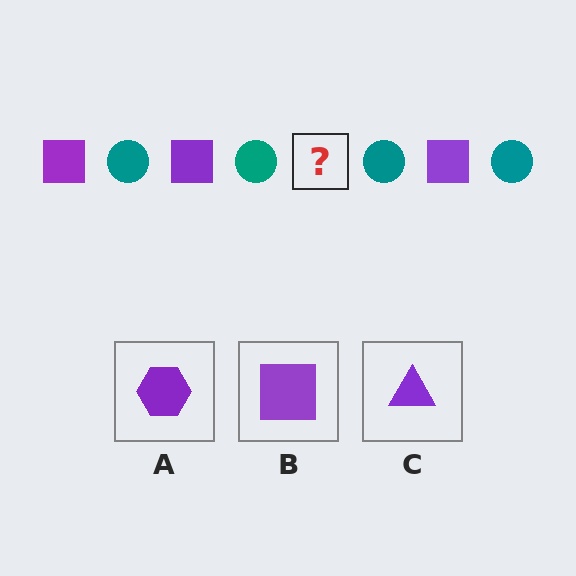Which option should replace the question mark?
Option B.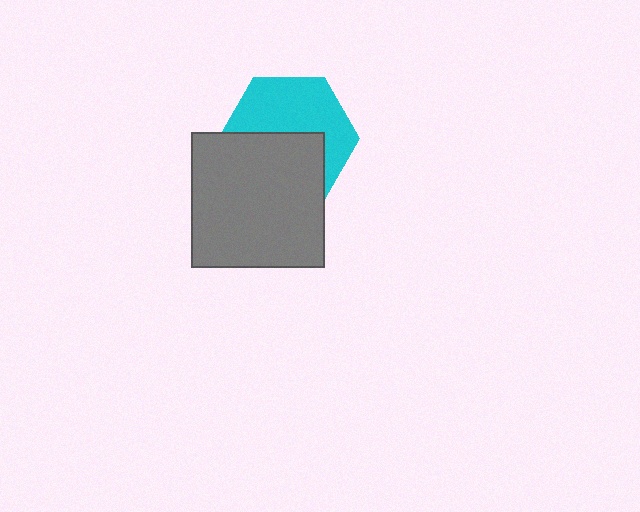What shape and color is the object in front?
The object in front is a gray rectangle.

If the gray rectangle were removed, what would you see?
You would see the complete cyan hexagon.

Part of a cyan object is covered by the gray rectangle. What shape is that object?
It is a hexagon.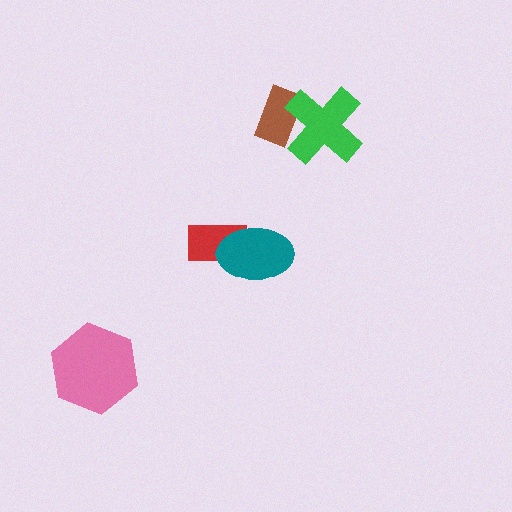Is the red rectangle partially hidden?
Yes, it is partially covered by another shape.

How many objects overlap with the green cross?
1 object overlaps with the green cross.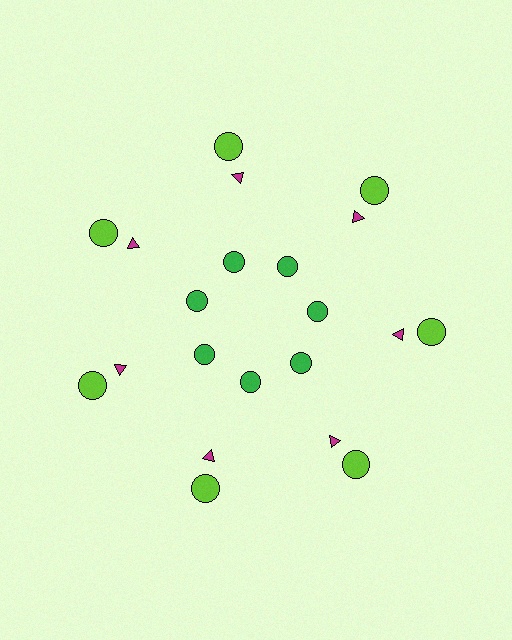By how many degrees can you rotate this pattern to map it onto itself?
The pattern maps onto itself every 51 degrees of rotation.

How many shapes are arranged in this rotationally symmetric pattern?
There are 21 shapes, arranged in 7 groups of 3.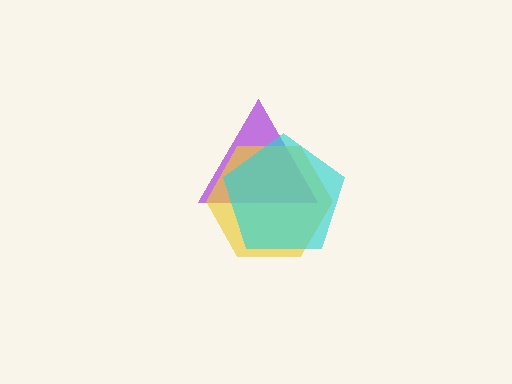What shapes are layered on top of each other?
The layered shapes are: a purple triangle, a yellow hexagon, a cyan pentagon.